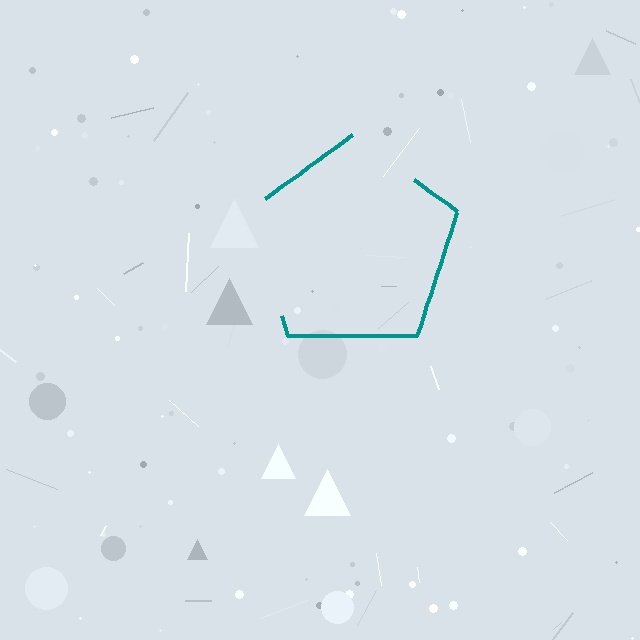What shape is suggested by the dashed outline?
The dashed outline suggests a pentagon.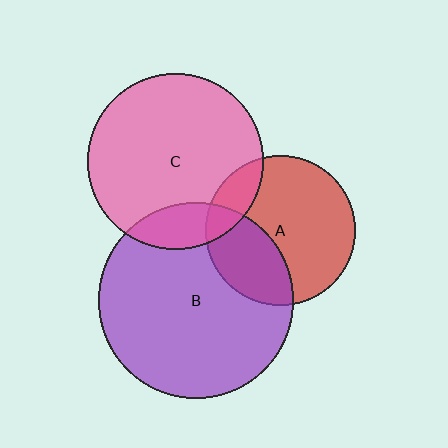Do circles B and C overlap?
Yes.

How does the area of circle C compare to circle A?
Approximately 1.4 times.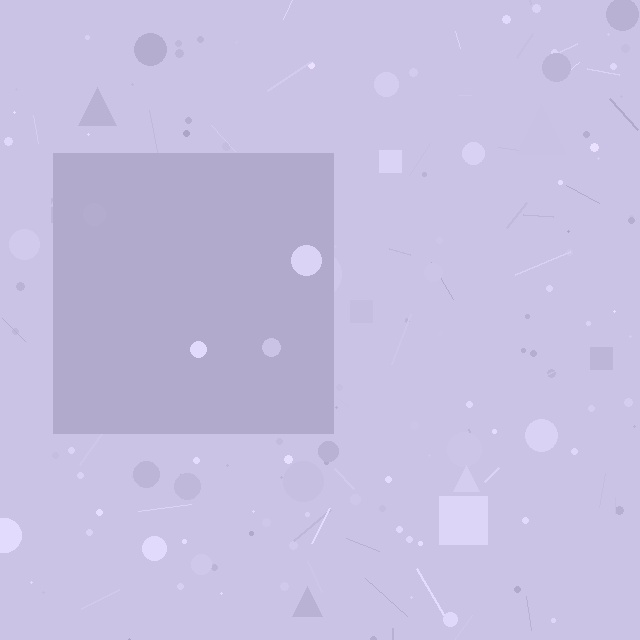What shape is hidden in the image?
A square is hidden in the image.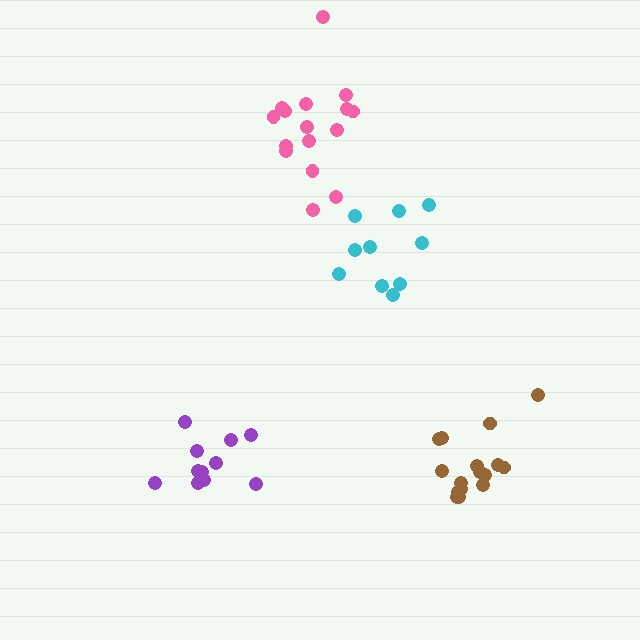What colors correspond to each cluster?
The clusters are colored: purple, cyan, pink, brown.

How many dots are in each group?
Group 1: 11 dots, Group 2: 10 dots, Group 3: 16 dots, Group 4: 16 dots (53 total).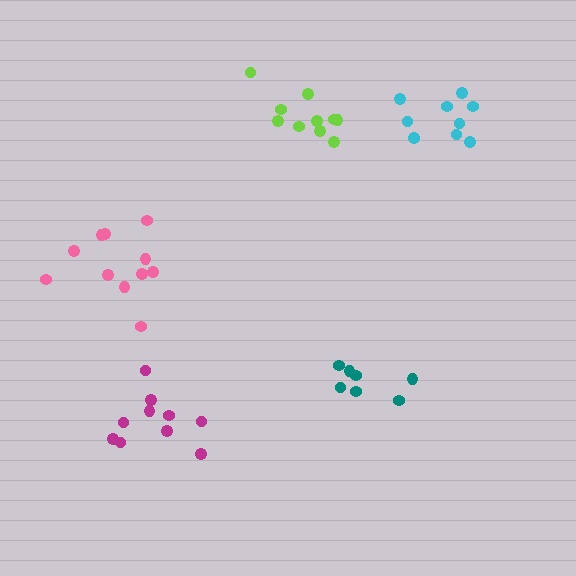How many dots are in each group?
Group 1: 10 dots, Group 2: 7 dots, Group 3: 10 dots, Group 4: 11 dots, Group 5: 9 dots (47 total).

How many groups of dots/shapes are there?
There are 5 groups.